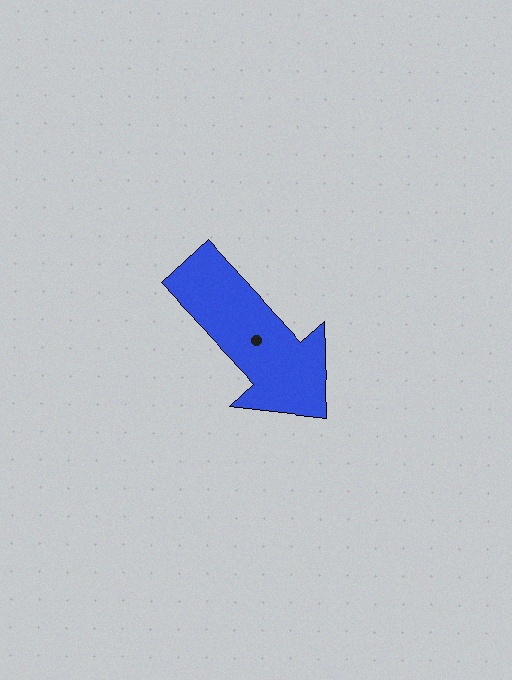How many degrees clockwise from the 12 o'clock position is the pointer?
Approximately 137 degrees.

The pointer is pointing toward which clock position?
Roughly 5 o'clock.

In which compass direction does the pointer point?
Southeast.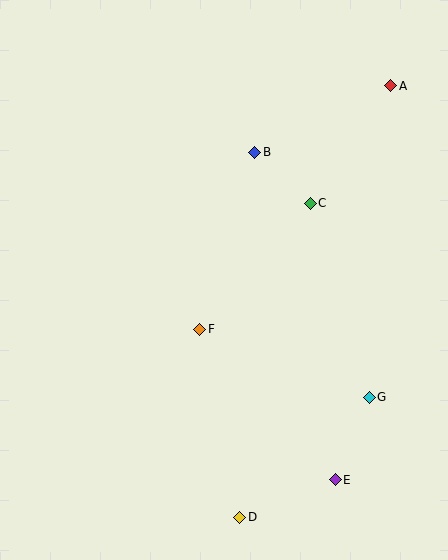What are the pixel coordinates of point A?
Point A is at (391, 86).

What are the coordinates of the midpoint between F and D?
The midpoint between F and D is at (220, 423).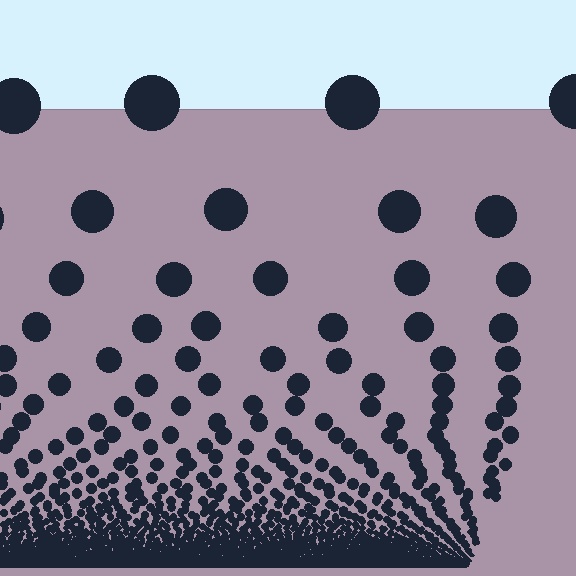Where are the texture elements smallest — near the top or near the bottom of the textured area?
Near the bottom.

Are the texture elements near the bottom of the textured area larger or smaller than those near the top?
Smaller. The gradient is inverted — elements near the bottom are smaller and denser.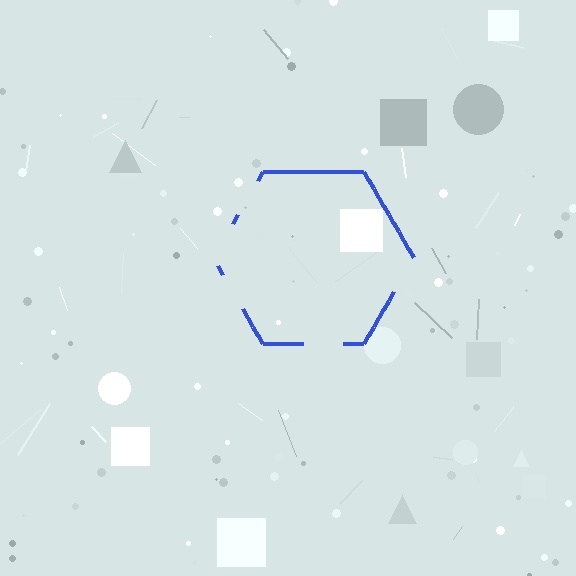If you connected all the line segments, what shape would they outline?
They would outline a hexagon.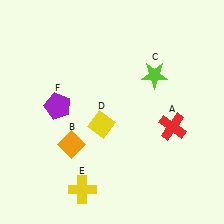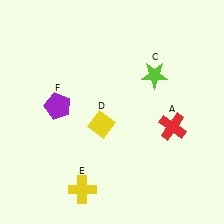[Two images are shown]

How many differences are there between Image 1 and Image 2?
There is 1 difference between the two images.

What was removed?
The orange diamond (B) was removed in Image 2.